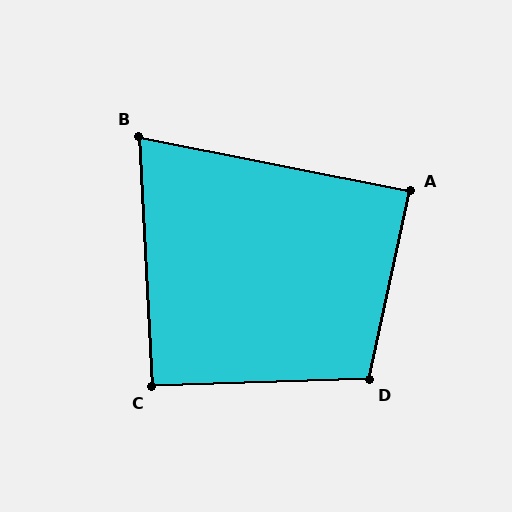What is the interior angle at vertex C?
Approximately 91 degrees (approximately right).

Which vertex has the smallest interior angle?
B, at approximately 76 degrees.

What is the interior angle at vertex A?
Approximately 89 degrees (approximately right).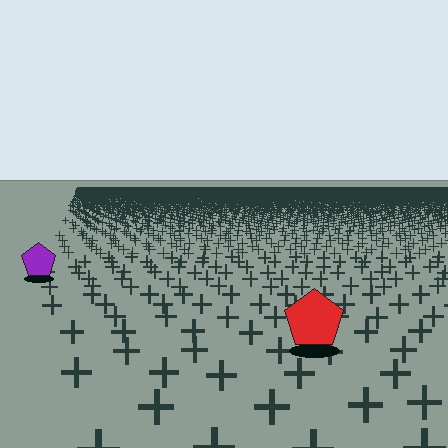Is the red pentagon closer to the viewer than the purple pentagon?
Yes. The red pentagon is closer — you can tell from the texture gradient: the ground texture is coarser near it.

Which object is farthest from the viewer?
The purple pentagon is farthest from the viewer. It appears smaller and the ground texture around it is denser.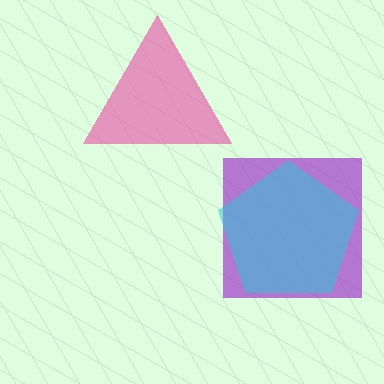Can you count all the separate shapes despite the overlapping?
Yes, there are 3 separate shapes.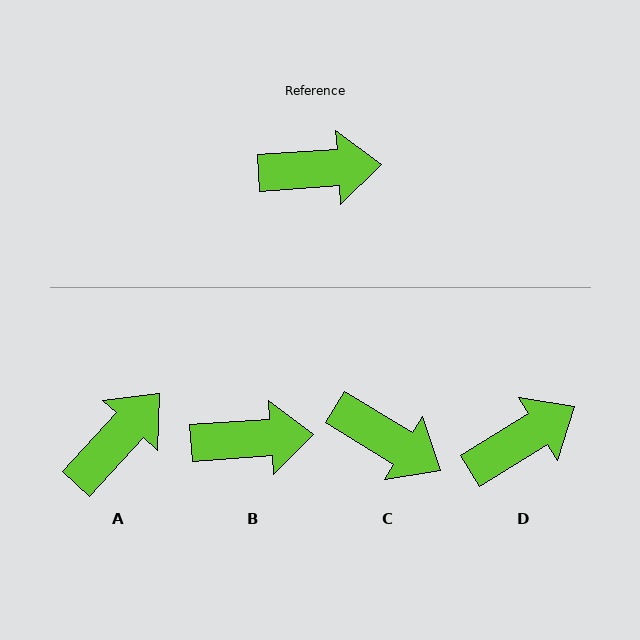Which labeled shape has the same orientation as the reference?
B.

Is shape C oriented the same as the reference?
No, it is off by about 35 degrees.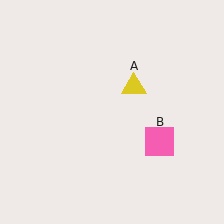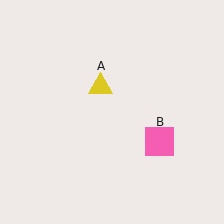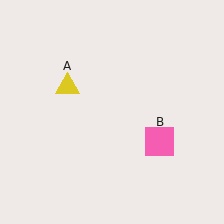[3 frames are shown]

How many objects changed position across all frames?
1 object changed position: yellow triangle (object A).